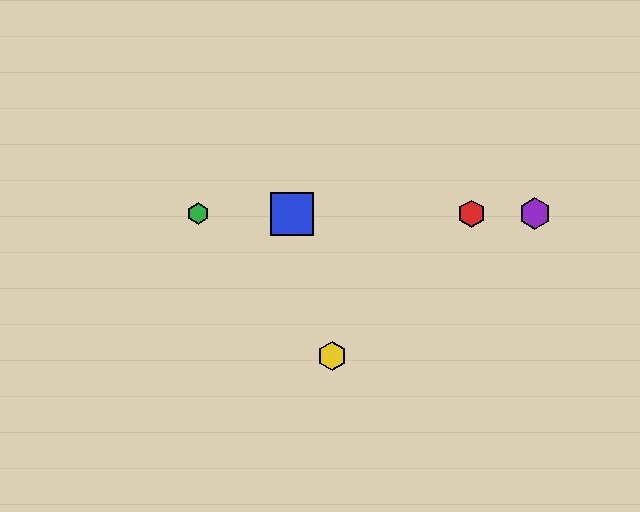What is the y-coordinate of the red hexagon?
The red hexagon is at y≈214.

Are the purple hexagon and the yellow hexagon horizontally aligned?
No, the purple hexagon is at y≈214 and the yellow hexagon is at y≈356.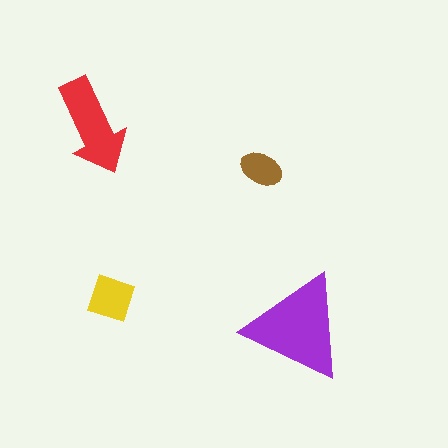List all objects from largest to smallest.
The purple triangle, the red arrow, the yellow diamond, the brown ellipse.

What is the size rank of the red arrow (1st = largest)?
2nd.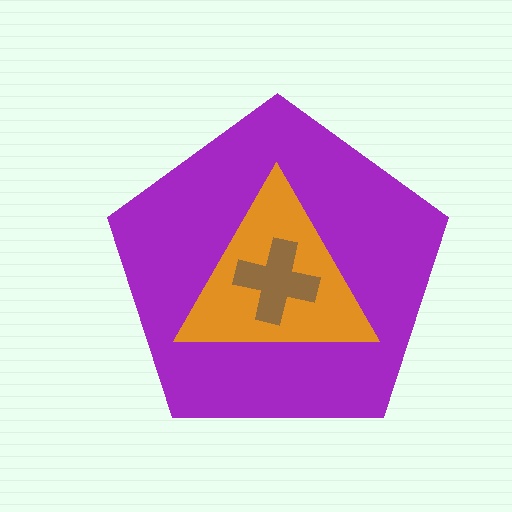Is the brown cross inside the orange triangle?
Yes.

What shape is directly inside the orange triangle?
The brown cross.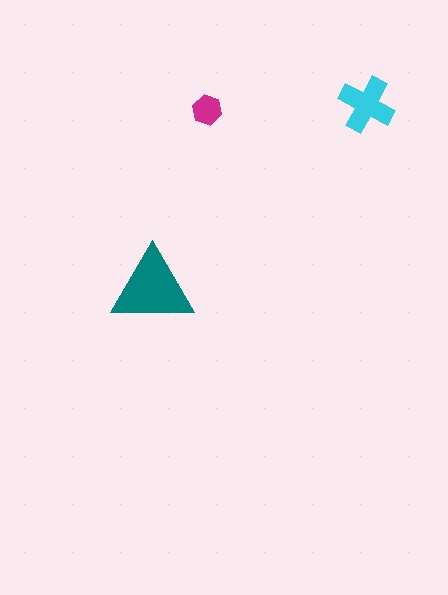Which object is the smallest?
The magenta hexagon.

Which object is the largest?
The teal triangle.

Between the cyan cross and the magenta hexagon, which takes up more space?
The cyan cross.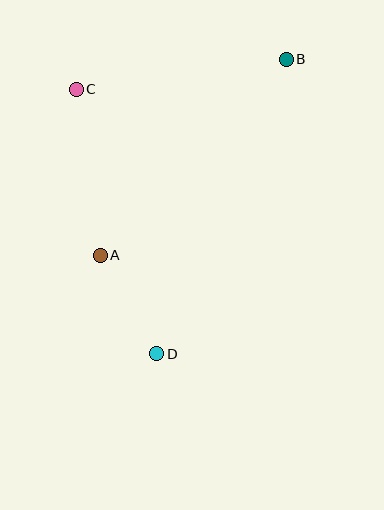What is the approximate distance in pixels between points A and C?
The distance between A and C is approximately 168 pixels.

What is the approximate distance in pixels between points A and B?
The distance between A and B is approximately 270 pixels.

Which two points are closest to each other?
Points A and D are closest to each other.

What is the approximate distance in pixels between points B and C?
The distance between B and C is approximately 212 pixels.